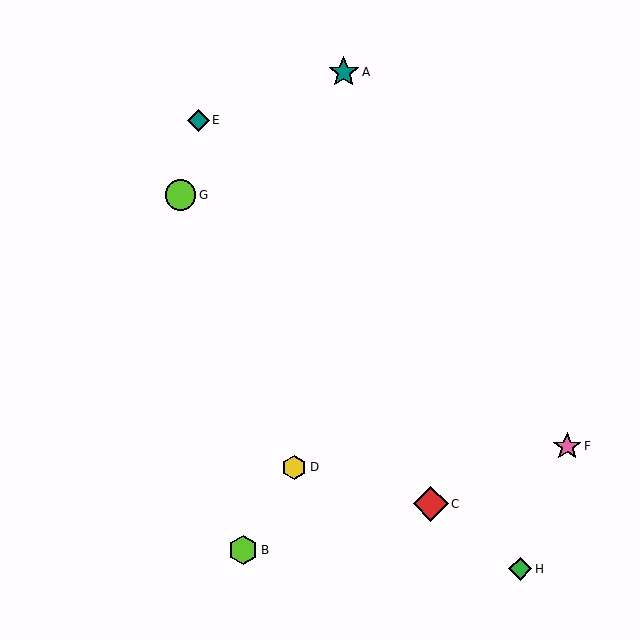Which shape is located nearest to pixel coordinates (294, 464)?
The yellow hexagon (labeled D) at (294, 467) is nearest to that location.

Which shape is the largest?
The red diamond (labeled C) is the largest.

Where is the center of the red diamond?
The center of the red diamond is at (431, 504).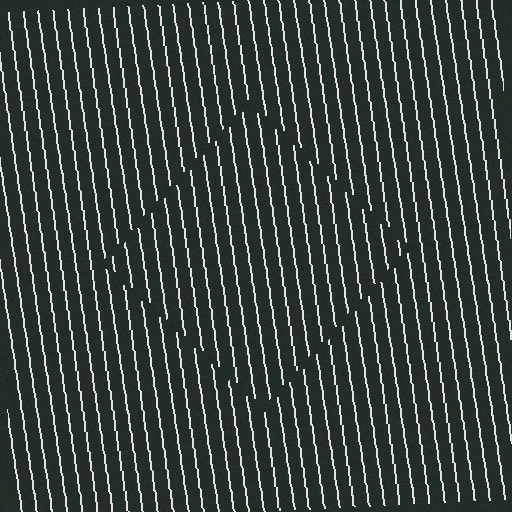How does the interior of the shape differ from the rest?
The interior of the shape contains the same grating, shifted by half a period — the contour is defined by the phase discontinuity where line-ends from the inner and outer gratings abut.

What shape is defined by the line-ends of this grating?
An illusory square. The interior of the shape contains the same grating, shifted by half a period — the contour is defined by the phase discontinuity where line-ends from the inner and outer gratings abut.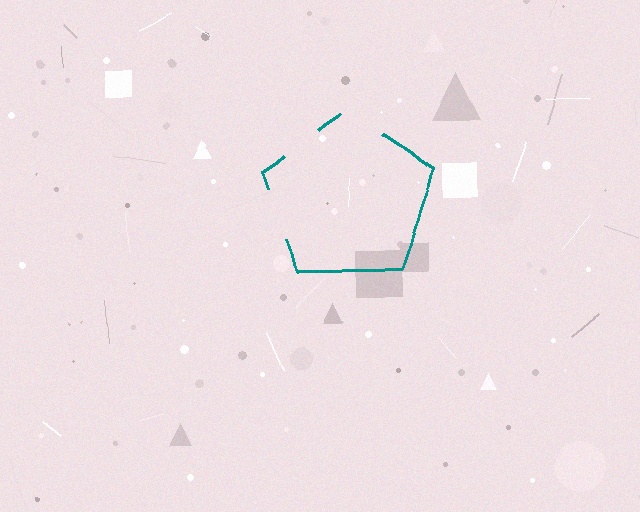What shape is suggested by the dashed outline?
The dashed outline suggests a pentagon.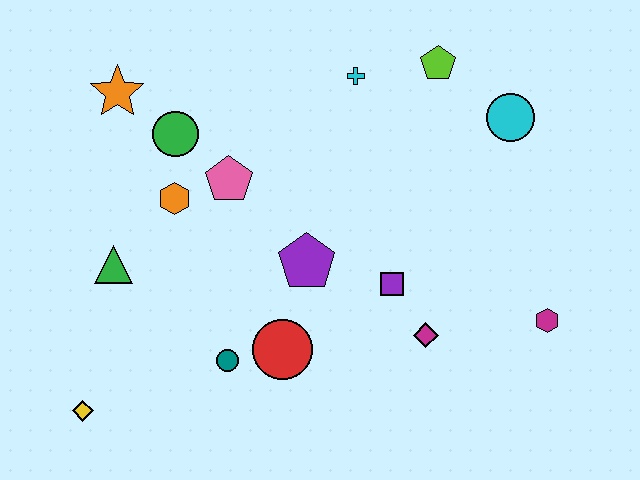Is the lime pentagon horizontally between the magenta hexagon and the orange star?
Yes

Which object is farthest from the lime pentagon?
The yellow diamond is farthest from the lime pentagon.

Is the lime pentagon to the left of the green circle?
No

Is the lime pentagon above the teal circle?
Yes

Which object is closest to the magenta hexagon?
The magenta diamond is closest to the magenta hexagon.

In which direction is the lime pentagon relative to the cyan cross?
The lime pentagon is to the right of the cyan cross.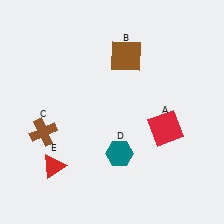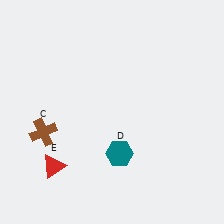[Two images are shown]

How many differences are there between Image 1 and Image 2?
There are 2 differences between the two images.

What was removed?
The red square (A), the brown square (B) were removed in Image 2.